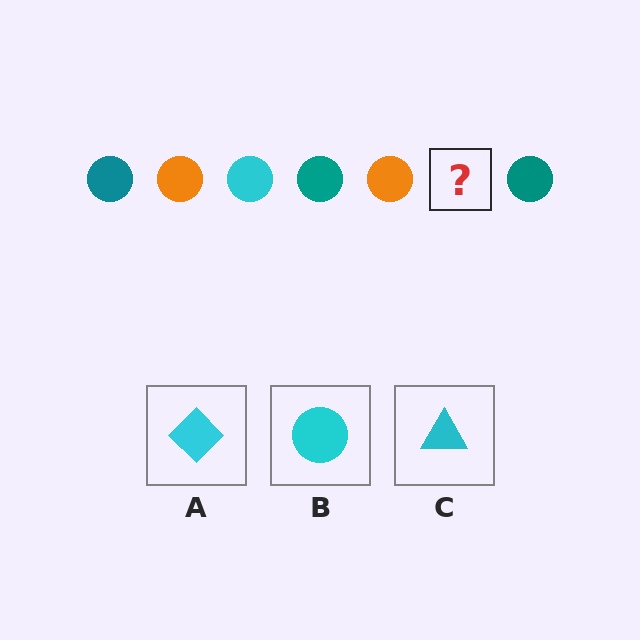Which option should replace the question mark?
Option B.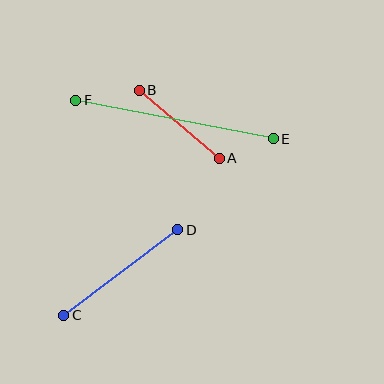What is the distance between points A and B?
The distance is approximately 105 pixels.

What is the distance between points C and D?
The distance is approximately 143 pixels.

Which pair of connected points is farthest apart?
Points E and F are farthest apart.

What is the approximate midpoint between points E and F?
The midpoint is at approximately (175, 120) pixels.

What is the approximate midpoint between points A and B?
The midpoint is at approximately (179, 124) pixels.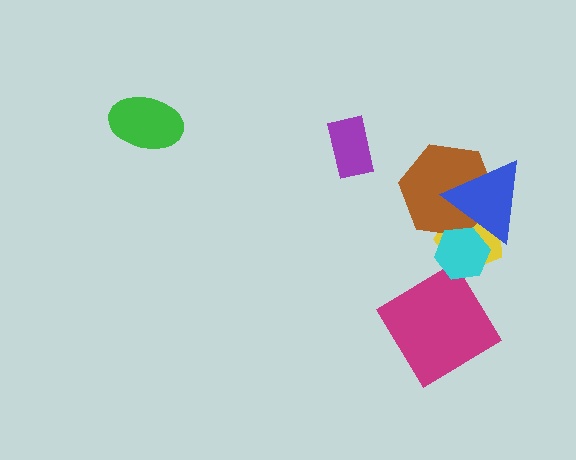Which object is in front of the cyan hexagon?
The blue triangle is in front of the cyan hexagon.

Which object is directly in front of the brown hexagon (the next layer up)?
The cyan hexagon is directly in front of the brown hexagon.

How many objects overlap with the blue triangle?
3 objects overlap with the blue triangle.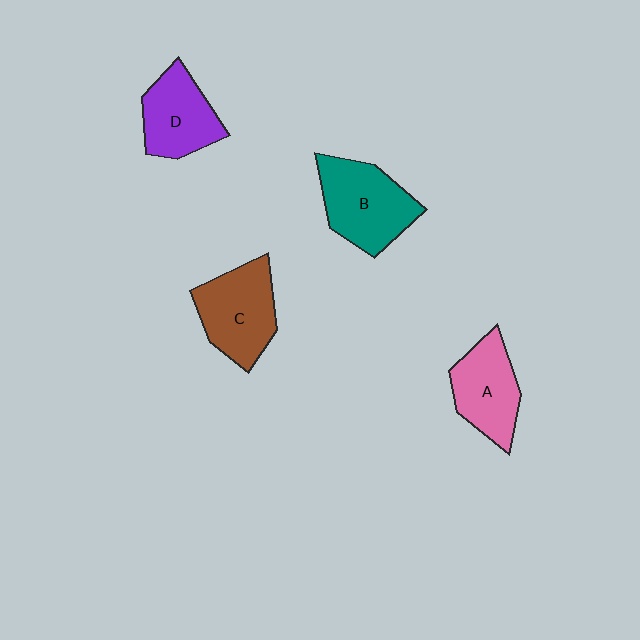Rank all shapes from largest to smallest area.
From largest to smallest: B (teal), C (brown), A (pink), D (purple).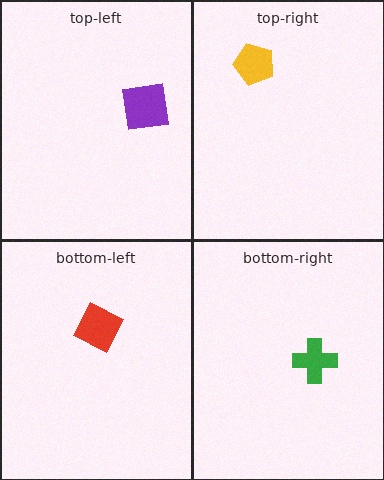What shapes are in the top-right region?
The yellow pentagon.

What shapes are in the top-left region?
The purple square.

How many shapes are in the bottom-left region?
1.